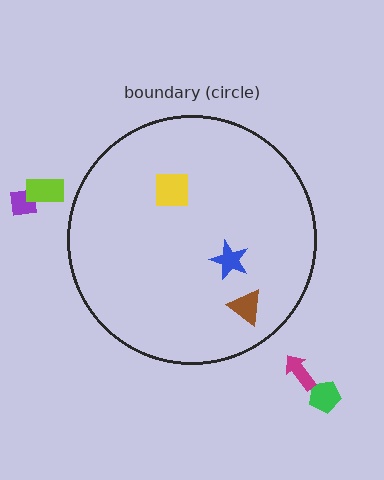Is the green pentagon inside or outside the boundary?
Outside.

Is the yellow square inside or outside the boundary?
Inside.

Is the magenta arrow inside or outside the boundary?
Outside.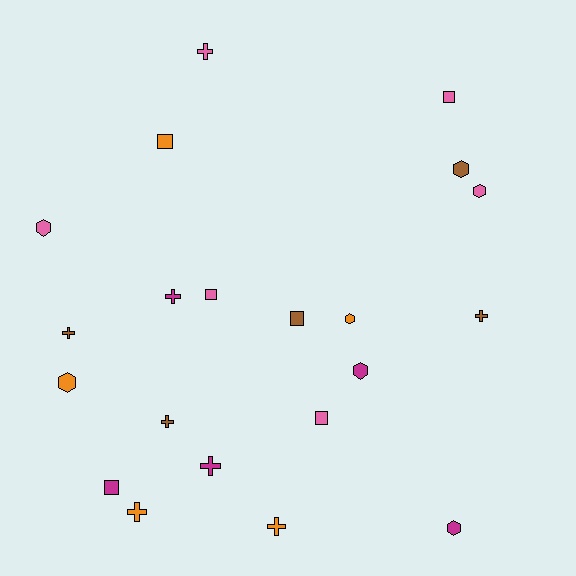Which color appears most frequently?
Pink, with 6 objects.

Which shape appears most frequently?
Cross, with 8 objects.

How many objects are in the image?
There are 21 objects.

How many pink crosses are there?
There is 1 pink cross.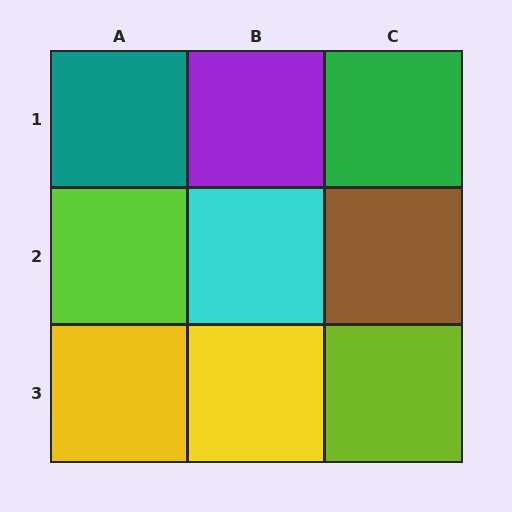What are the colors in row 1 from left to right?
Teal, purple, green.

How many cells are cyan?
1 cell is cyan.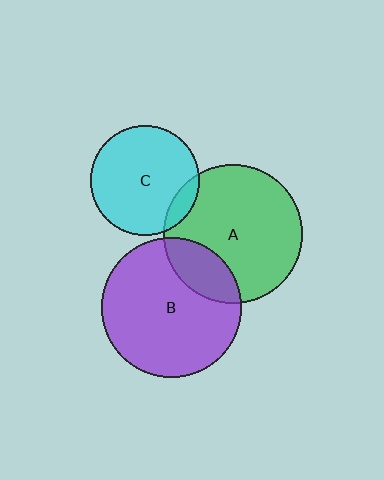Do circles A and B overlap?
Yes.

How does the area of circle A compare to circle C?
Approximately 1.6 times.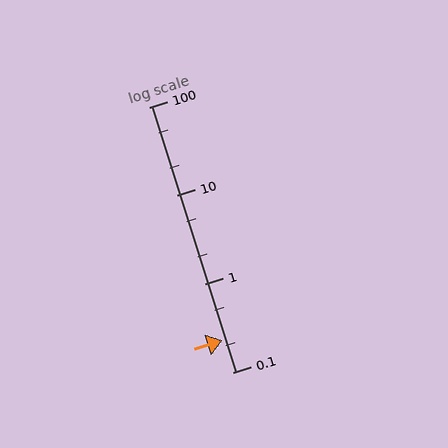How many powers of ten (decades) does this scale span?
The scale spans 3 decades, from 0.1 to 100.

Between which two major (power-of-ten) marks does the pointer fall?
The pointer is between 0.1 and 1.